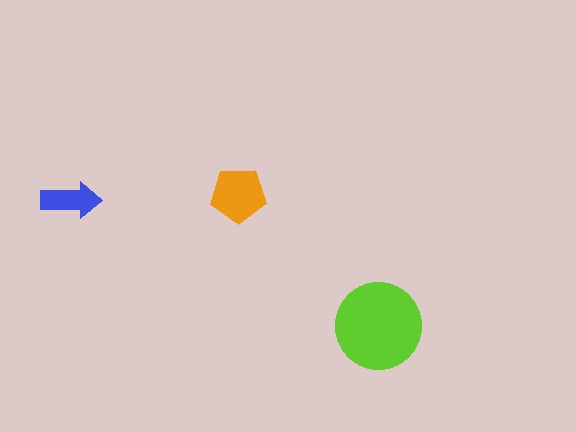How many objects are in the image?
There are 3 objects in the image.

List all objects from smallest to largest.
The blue arrow, the orange pentagon, the lime circle.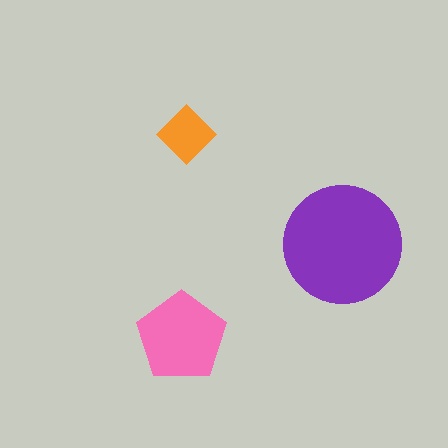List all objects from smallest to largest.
The orange diamond, the pink pentagon, the purple circle.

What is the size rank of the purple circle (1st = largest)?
1st.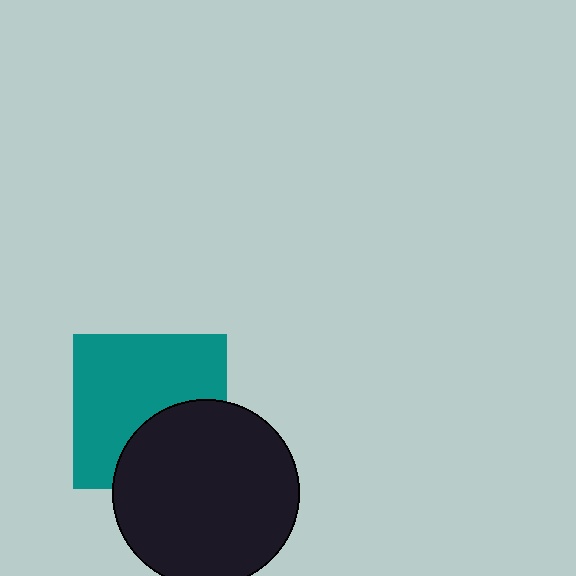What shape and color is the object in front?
The object in front is a black circle.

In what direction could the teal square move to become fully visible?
The teal square could move up. That would shift it out from behind the black circle entirely.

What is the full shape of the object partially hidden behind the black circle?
The partially hidden object is a teal square.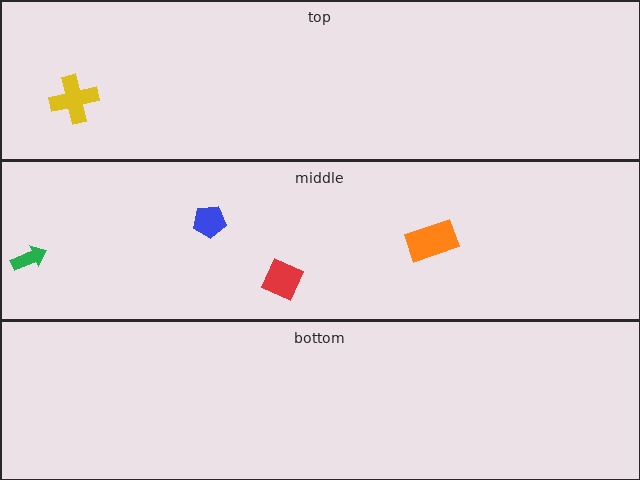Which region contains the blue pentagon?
The middle region.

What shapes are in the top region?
The yellow cross.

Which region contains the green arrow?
The middle region.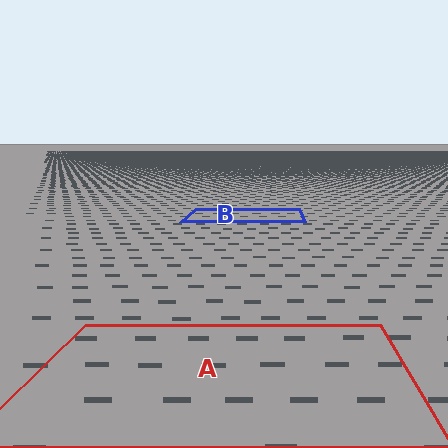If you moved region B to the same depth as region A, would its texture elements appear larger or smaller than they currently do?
They would appear larger. At a closer depth, the same texture elements are projected at a bigger on-screen size.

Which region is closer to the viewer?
Region A is closer. The texture elements there are larger and more spread out.